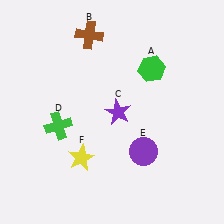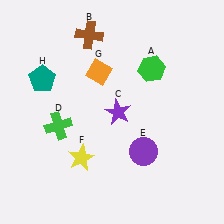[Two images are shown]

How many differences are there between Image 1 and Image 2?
There are 2 differences between the two images.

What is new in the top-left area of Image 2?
An orange diamond (G) was added in the top-left area of Image 2.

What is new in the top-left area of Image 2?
A teal pentagon (H) was added in the top-left area of Image 2.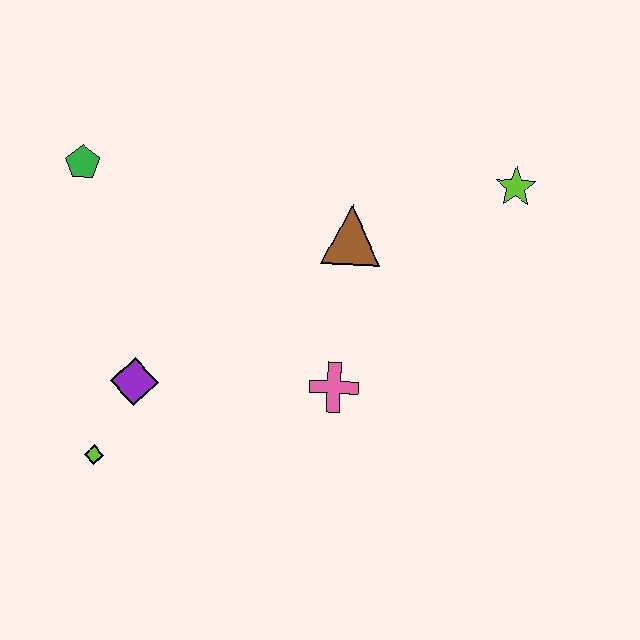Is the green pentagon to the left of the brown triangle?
Yes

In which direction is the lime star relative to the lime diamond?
The lime star is to the right of the lime diamond.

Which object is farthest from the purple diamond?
The lime star is farthest from the purple diamond.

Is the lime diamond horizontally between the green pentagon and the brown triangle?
Yes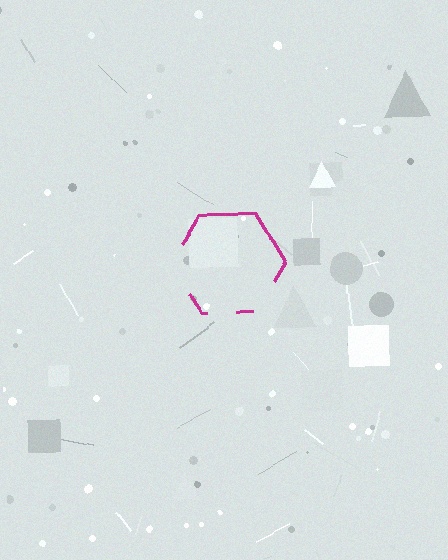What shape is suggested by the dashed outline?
The dashed outline suggests a hexagon.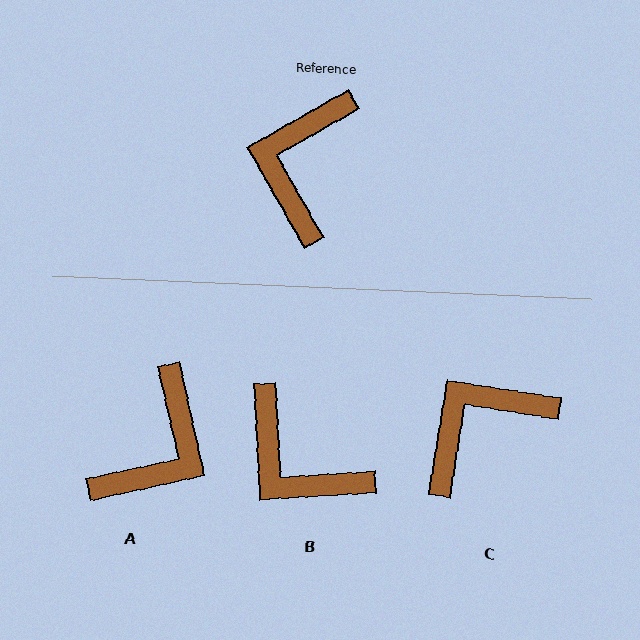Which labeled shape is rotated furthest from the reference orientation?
A, about 163 degrees away.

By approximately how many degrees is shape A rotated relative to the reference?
Approximately 163 degrees counter-clockwise.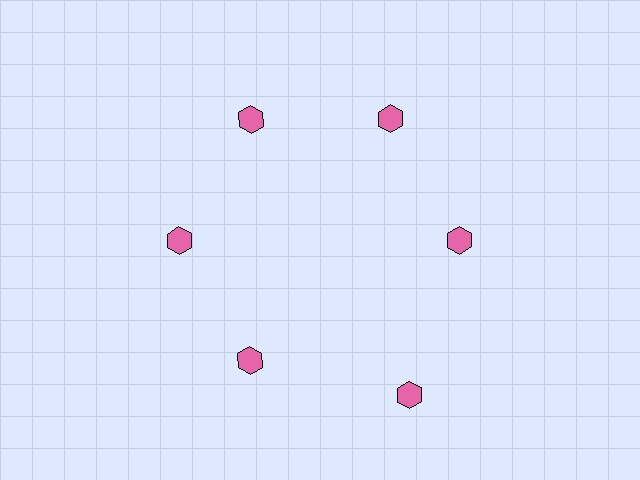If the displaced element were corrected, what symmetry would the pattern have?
It would have 6-fold rotational symmetry — the pattern would map onto itself every 60 degrees.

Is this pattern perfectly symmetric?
No. The 6 pink hexagons are arranged in a ring, but one element near the 5 o'clock position is pushed outward from the center, breaking the 6-fold rotational symmetry.